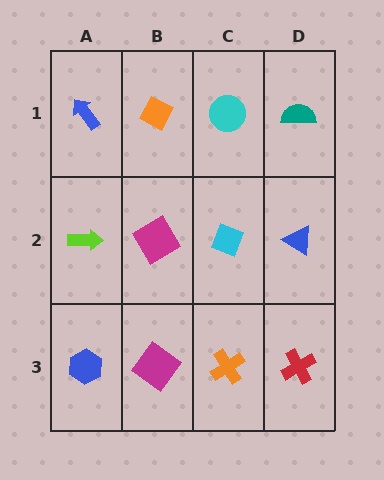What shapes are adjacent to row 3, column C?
A cyan diamond (row 2, column C), a magenta diamond (row 3, column B), a red cross (row 3, column D).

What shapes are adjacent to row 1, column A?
A lime arrow (row 2, column A), an orange diamond (row 1, column B).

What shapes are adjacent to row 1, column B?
A magenta diamond (row 2, column B), a blue arrow (row 1, column A), a cyan circle (row 1, column C).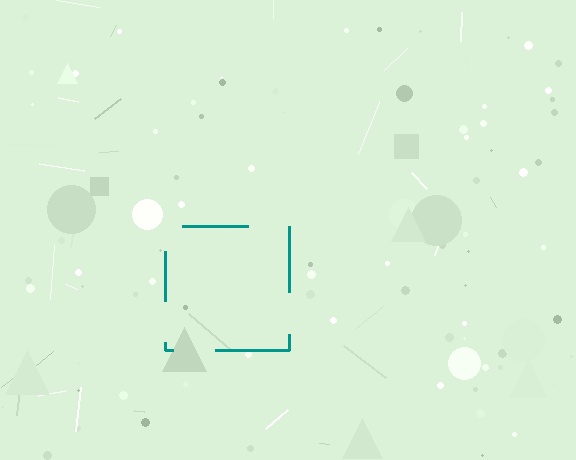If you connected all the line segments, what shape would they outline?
They would outline a square.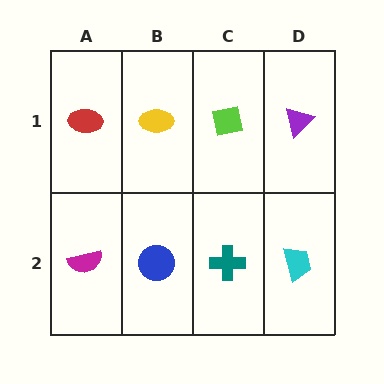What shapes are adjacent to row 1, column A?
A magenta semicircle (row 2, column A), a yellow ellipse (row 1, column B).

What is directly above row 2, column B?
A yellow ellipse.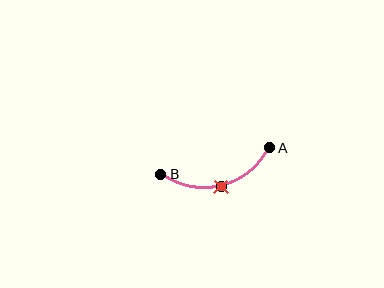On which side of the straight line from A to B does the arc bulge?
The arc bulges below the straight line connecting A and B.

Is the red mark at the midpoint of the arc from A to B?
Yes. The red mark lies on the arc at equal arc-length from both A and B — it is the arc midpoint.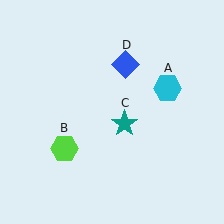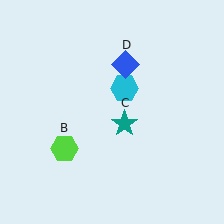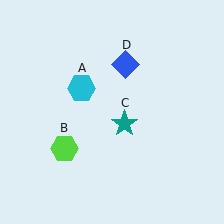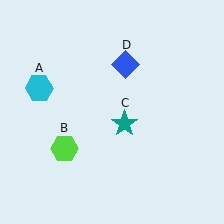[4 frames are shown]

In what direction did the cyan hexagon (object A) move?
The cyan hexagon (object A) moved left.